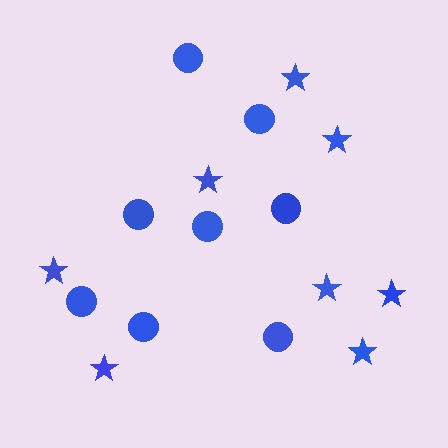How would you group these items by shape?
There are 2 groups: one group of circles (8) and one group of stars (8).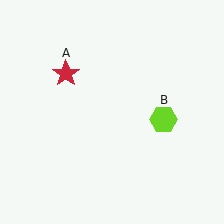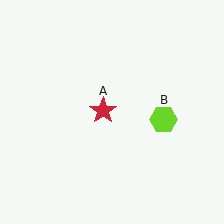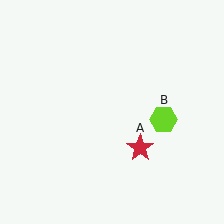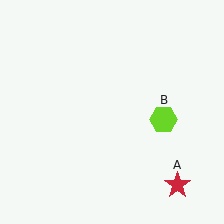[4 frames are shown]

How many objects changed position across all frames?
1 object changed position: red star (object A).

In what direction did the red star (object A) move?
The red star (object A) moved down and to the right.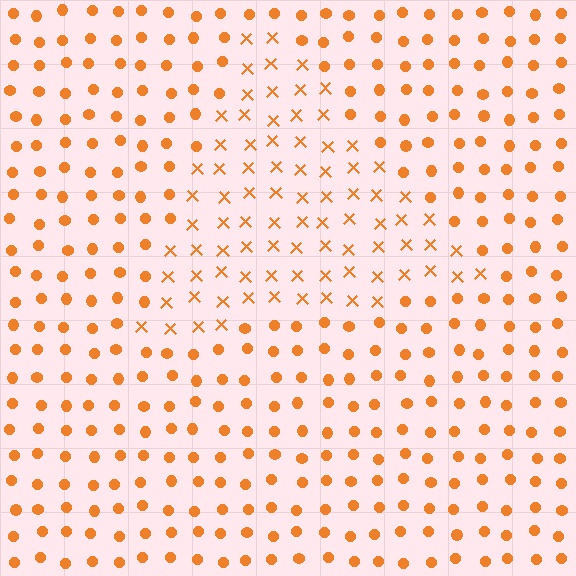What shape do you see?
I see a triangle.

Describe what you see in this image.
The image is filled with small orange elements arranged in a uniform grid. A triangle-shaped region contains X marks, while the surrounding area contains circles. The boundary is defined purely by the change in element shape.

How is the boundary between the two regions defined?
The boundary is defined by a change in element shape: X marks inside vs. circles outside. All elements share the same color and spacing.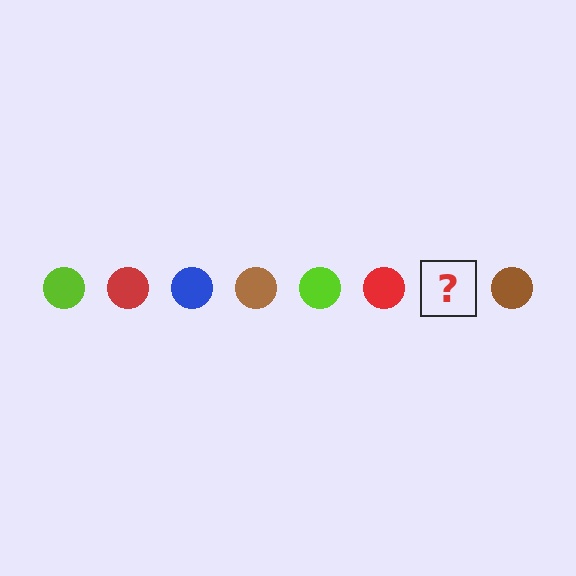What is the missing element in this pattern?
The missing element is a blue circle.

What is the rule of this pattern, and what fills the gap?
The rule is that the pattern cycles through lime, red, blue, brown circles. The gap should be filled with a blue circle.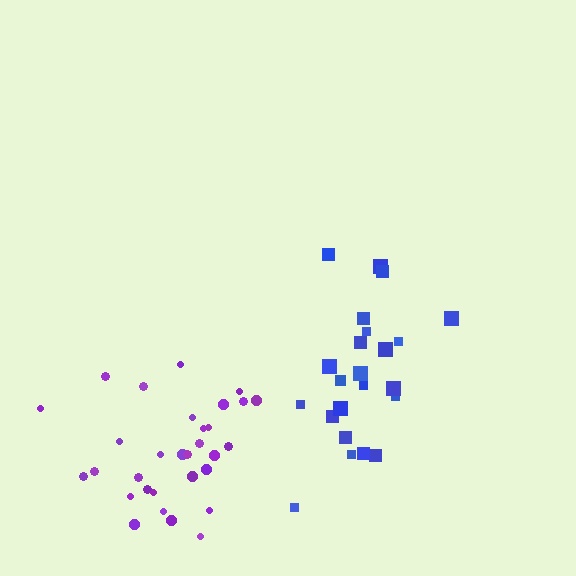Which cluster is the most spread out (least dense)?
Purple.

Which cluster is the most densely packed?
Blue.